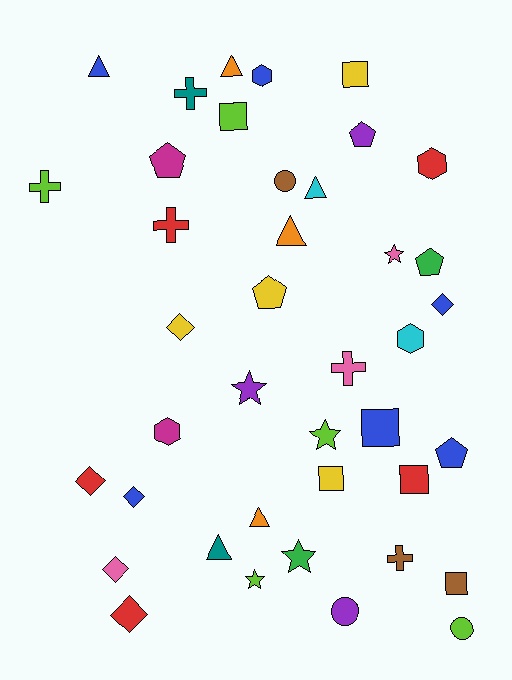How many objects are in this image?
There are 40 objects.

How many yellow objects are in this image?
There are 4 yellow objects.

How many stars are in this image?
There are 5 stars.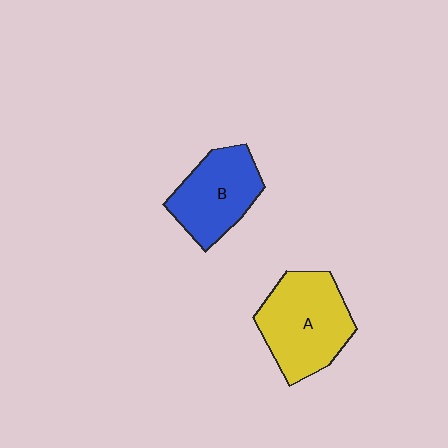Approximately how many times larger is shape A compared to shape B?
Approximately 1.3 times.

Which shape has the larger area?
Shape A (yellow).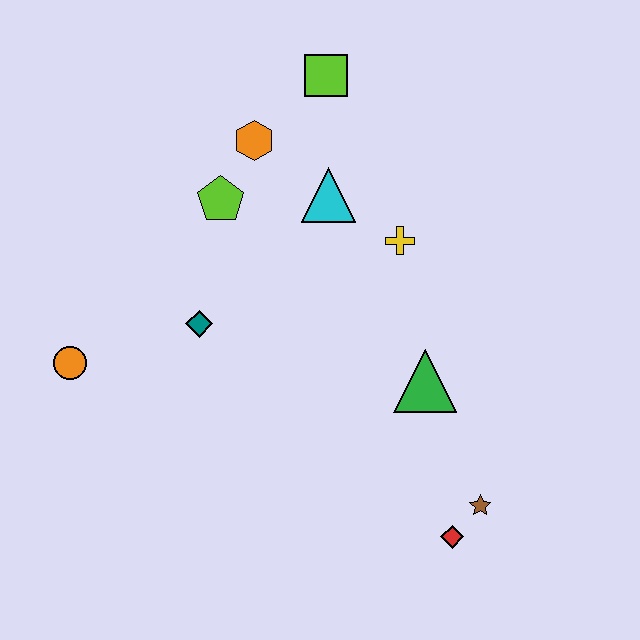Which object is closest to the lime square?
The orange hexagon is closest to the lime square.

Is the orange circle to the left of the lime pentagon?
Yes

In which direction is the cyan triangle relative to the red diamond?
The cyan triangle is above the red diamond.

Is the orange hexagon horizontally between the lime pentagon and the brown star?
Yes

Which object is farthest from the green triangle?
The orange circle is farthest from the green triangle.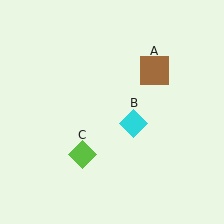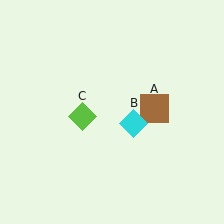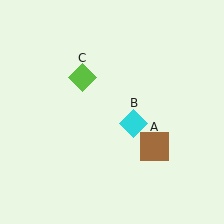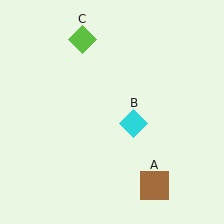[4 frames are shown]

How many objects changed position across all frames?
2 objects changed position: brown square (object A), lime diamond (object C).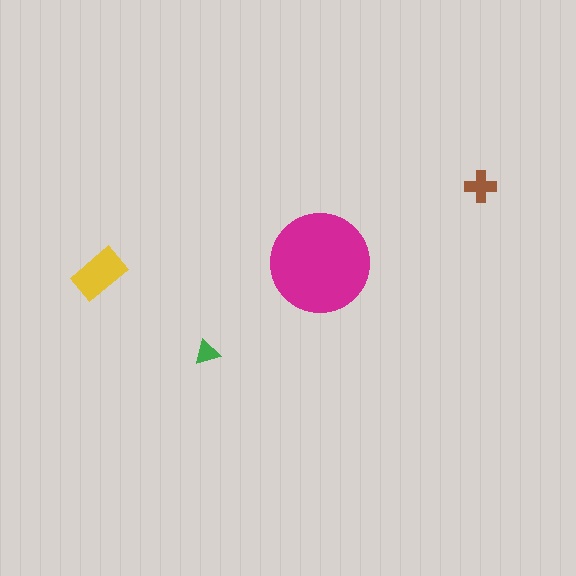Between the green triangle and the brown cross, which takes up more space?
The brown cross.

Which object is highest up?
The brown cross is topmost.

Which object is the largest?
The magenta circle.